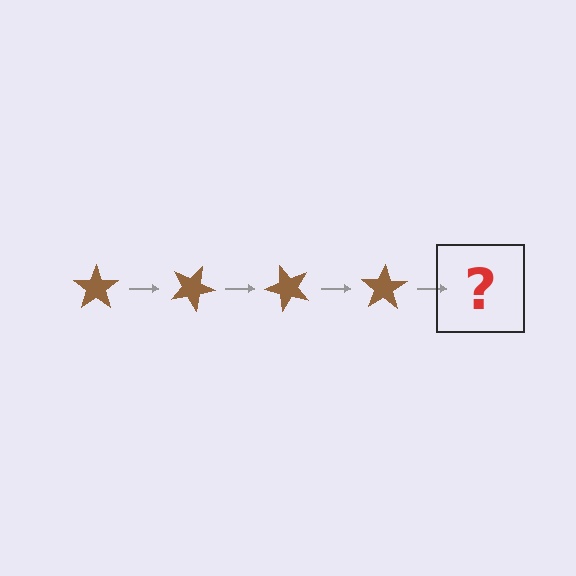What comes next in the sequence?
The next element should be a brown star rotated 100 degrees.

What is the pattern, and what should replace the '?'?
The pattern is that the star rotates 25 degrees each step. The '?' should be a brown star rotated 100 degrees.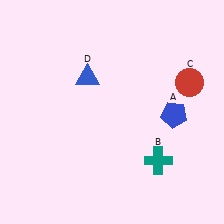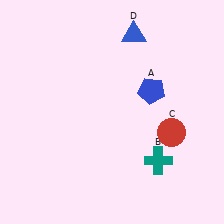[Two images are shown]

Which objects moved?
The objects that moved are: the blue pentagon (A), the red circle (C), the blue triangle (D).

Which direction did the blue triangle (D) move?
The blue triangle (D) moved right.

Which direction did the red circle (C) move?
The red circle (C) moved down.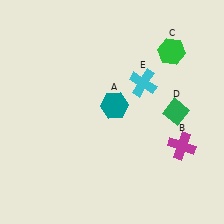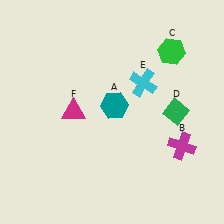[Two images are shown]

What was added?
A magenta triangle (F) was added in Image 2.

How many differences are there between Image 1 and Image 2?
There is 1 difference between the two images.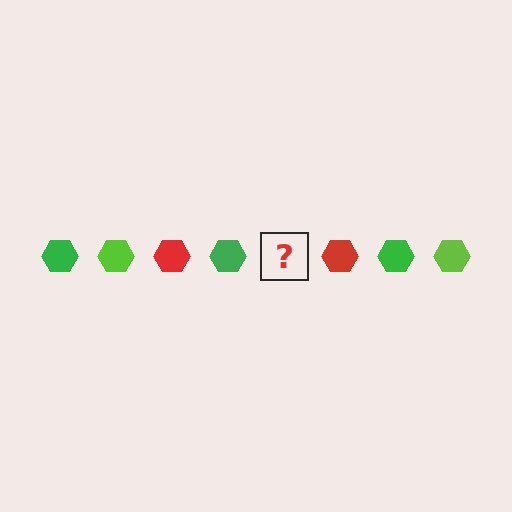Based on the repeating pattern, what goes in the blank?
The blank should be a lime hexagon.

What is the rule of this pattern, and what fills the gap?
The rule is that the pattern cycles through green, lime, red hexagons. The gap should be filled with a lime hexagon.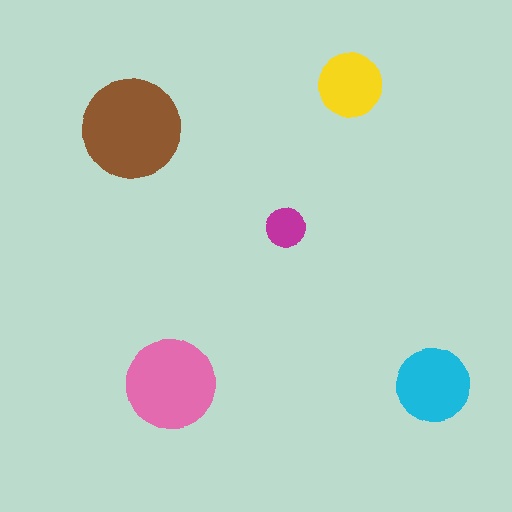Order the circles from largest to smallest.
the brown one, the pink one, the cyan one, the yellow one, the magenta one.